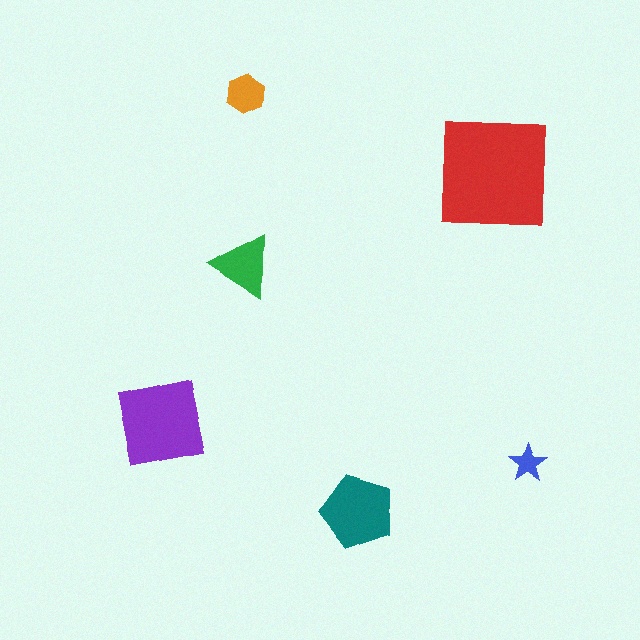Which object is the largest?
The red square.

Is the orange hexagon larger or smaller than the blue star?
Larger.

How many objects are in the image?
There are 6 objects in the image.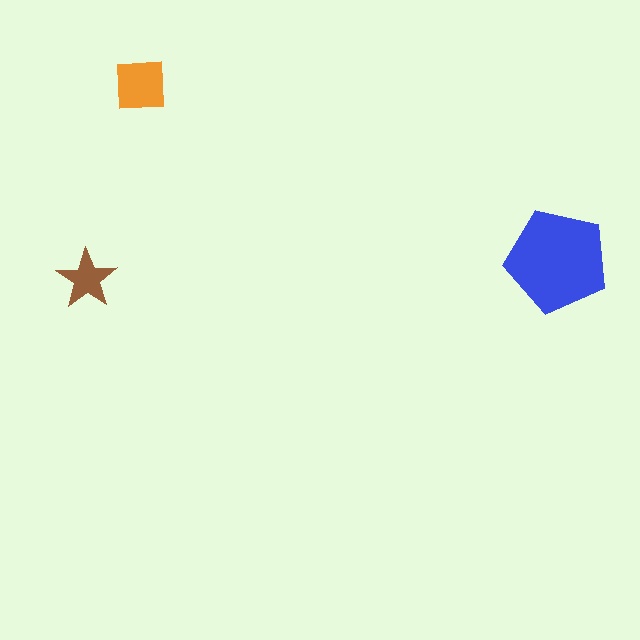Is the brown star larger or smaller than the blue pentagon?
Smaller.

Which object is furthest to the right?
The blue pentagon is rightmost.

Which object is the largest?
The blue pentagon.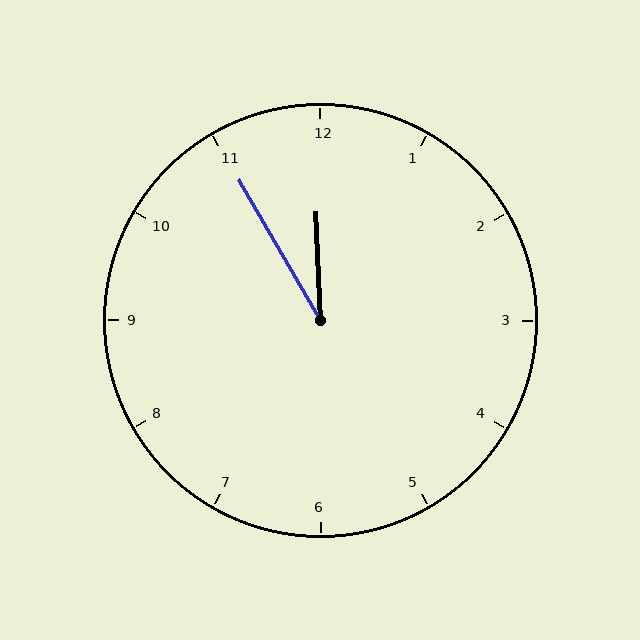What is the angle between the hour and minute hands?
Approximately 28 degrees.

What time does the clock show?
11:55.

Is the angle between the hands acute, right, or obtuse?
It is acute.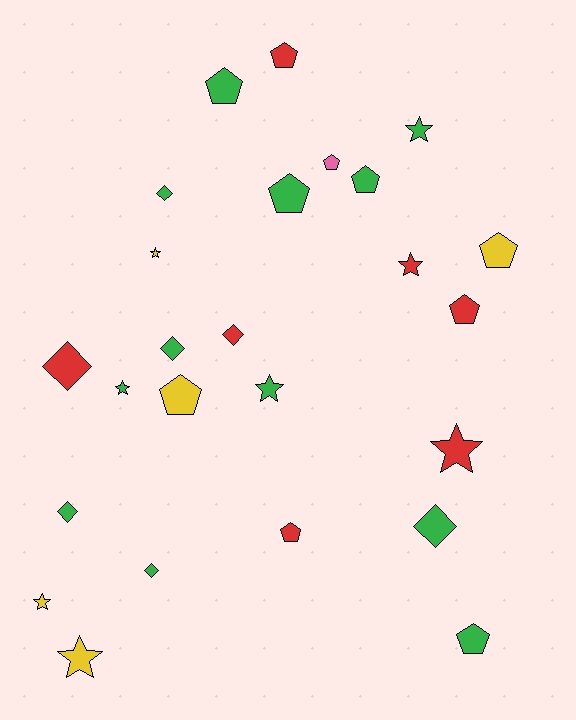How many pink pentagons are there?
There is 1 pink pentagon.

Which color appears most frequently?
Green, with 12 objects.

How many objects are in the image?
There are 25 objects.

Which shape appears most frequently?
Pentagon, with 10 objects.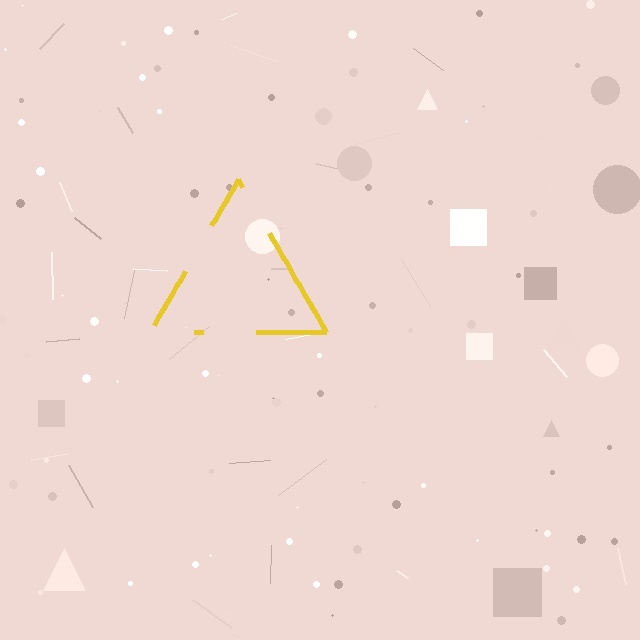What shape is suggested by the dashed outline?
The dashed outline suggests a triangle.